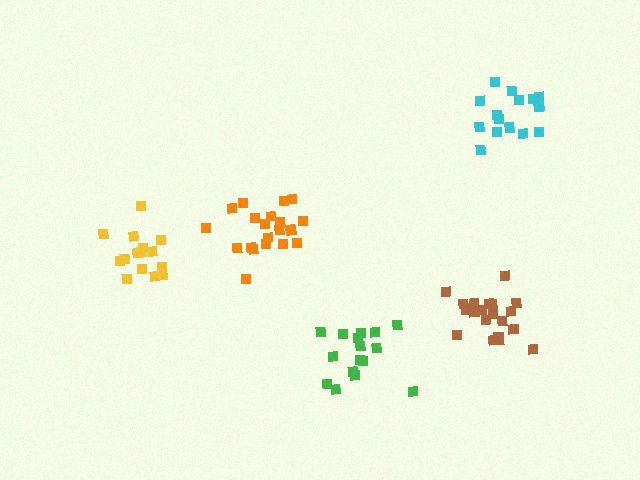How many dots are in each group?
Group 1: 21 dots, Group 2: 21 dots, Group 3: 15 dots, Group 4: 16 dots, Group 5: 15 dots (88 total).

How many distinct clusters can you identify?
There are 5 distinct clusters.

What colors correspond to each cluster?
The clusters are colored: orange, brown, yellow, green, cyan.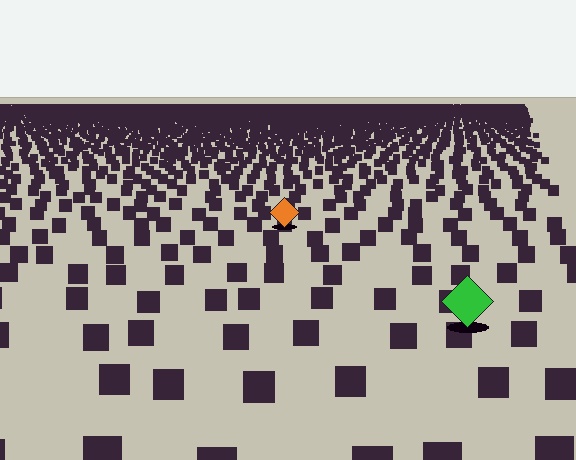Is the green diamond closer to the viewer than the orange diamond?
Yes. The green diamond is closer — you can tell from the texture gradient: the ground texture is coarser near it.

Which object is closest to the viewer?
The green diamond is closest. The texture marks near it are larger and more spread out.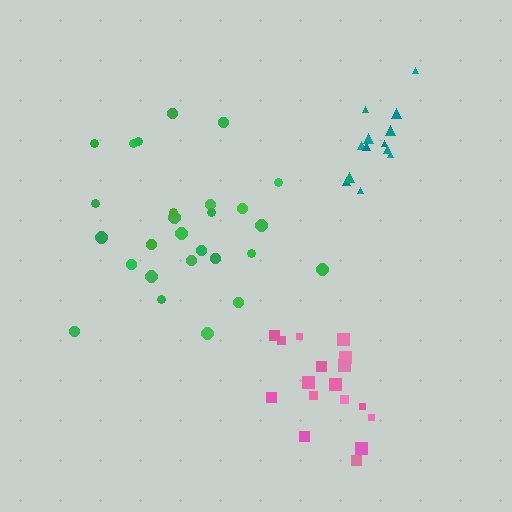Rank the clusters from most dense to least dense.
pink, teal, green.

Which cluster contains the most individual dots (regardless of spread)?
Green (27).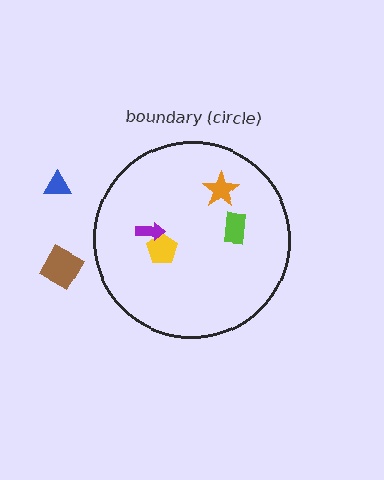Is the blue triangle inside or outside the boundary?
Outside.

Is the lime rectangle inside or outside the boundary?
Inside.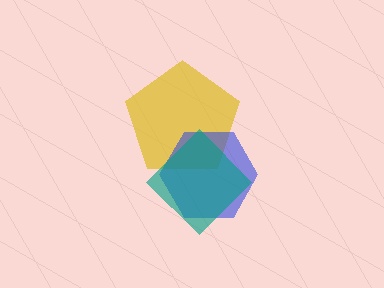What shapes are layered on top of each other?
The layered shapes are: a yellow pentagon, a blue hexagon, a teal diamond.